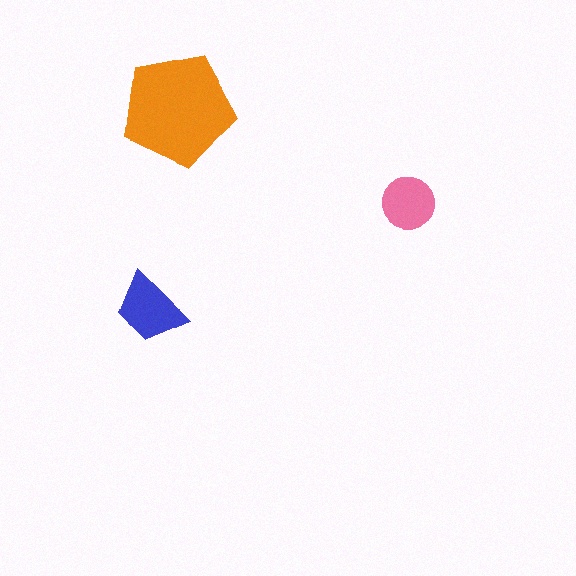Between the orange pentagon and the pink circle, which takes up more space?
The orange pentagon.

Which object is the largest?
The orange pentagon.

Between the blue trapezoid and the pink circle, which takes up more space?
The blue trapezoid.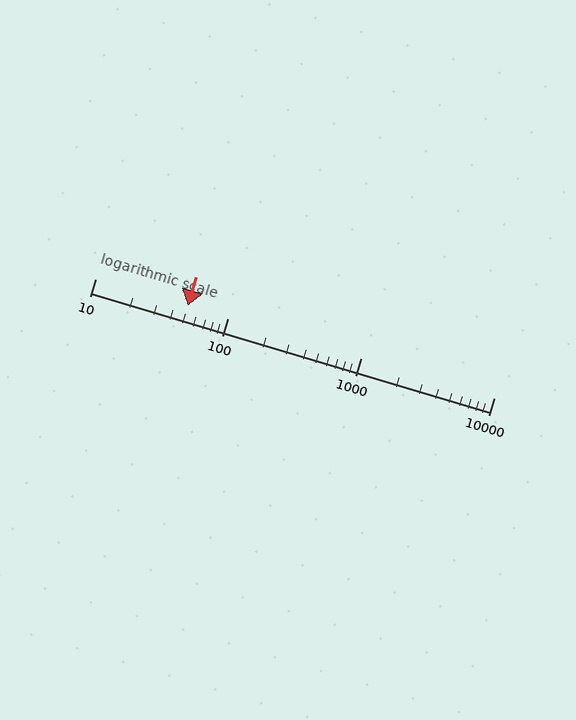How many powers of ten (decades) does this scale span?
The scale spans 3 decades, from 10 to 10000.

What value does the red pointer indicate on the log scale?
The pointer indicates approximately 50.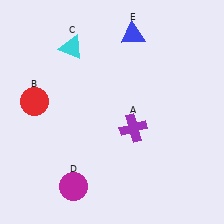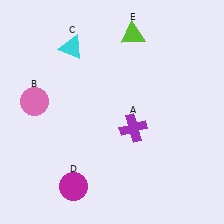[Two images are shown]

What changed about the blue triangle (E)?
In Image 1, E is blue. In Image 2, it changed to lime.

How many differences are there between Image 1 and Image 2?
There are 2 differences between the two images.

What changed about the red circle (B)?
In Image 1, B is red. In Image 2, it changed to pink.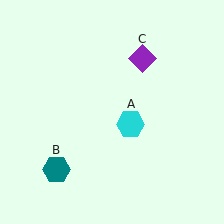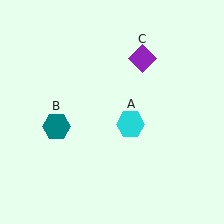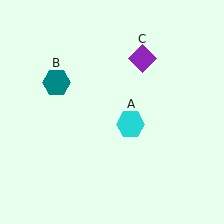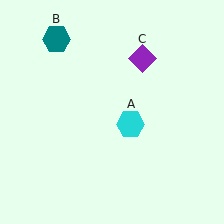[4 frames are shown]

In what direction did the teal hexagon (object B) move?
The teal hexagon (object B) moved up.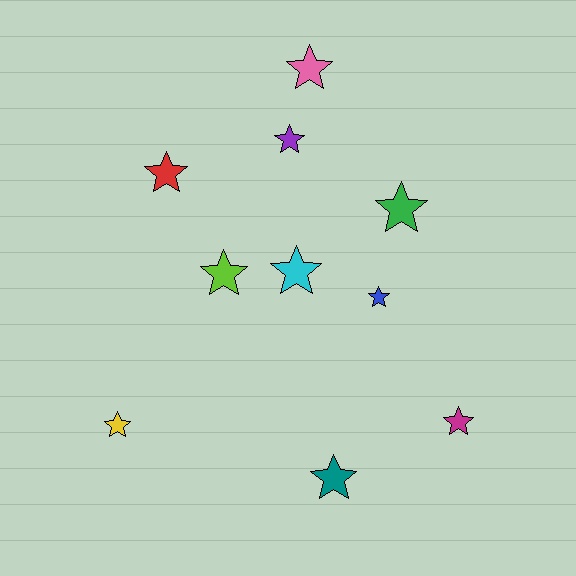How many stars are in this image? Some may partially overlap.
There are 10 stars.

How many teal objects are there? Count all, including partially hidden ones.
There is 1 teal object.